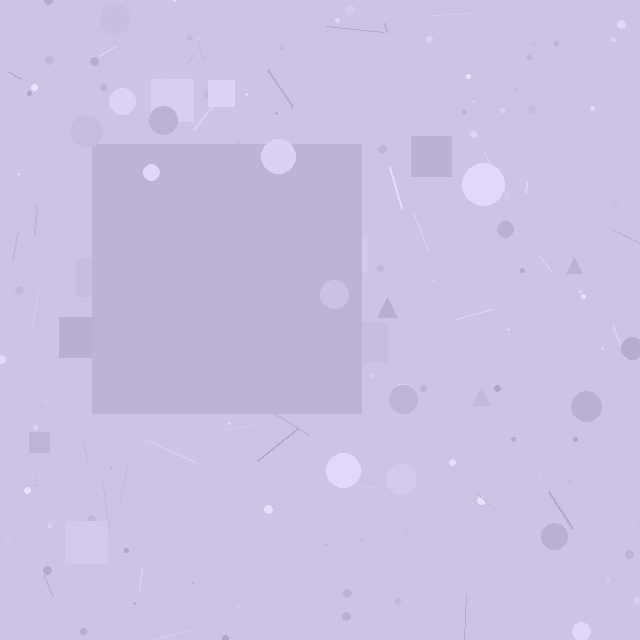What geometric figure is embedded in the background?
A square is embedded in the background.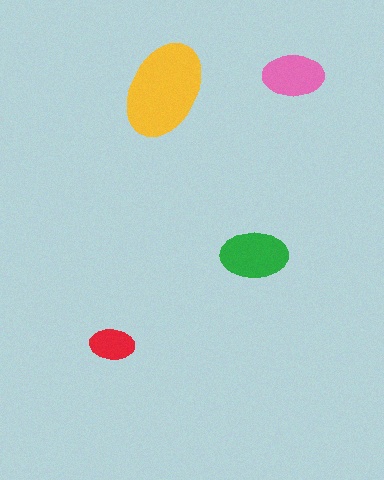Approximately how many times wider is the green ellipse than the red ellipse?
About 1.5 times wider.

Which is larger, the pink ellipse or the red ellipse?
The pink one.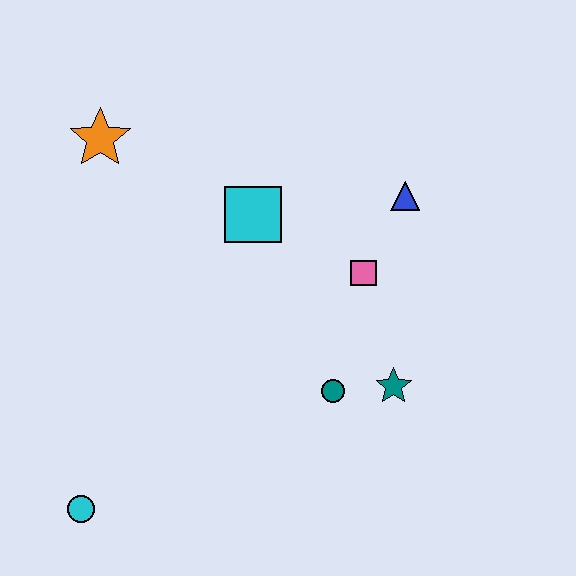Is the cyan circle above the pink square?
No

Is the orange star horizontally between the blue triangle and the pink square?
No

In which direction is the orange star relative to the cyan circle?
The orange star is above the cyan circle.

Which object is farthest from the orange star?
The teal star is farthest from the orange star.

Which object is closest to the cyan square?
The pink square is closest to the cyan square.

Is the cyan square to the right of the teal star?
No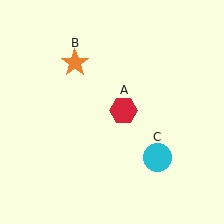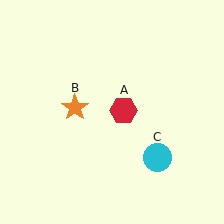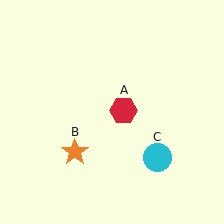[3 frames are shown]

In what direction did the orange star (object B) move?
The orange star (object B) moved down.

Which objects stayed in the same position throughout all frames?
Red hexagon (object A) and cyan circle (object C) remained stationary.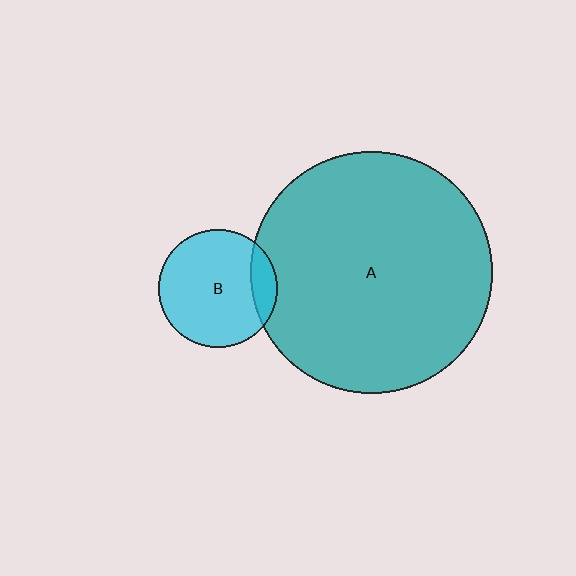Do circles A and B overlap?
Yes.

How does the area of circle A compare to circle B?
Approximately 4.2 times.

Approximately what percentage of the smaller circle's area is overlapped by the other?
Approximately 15%.